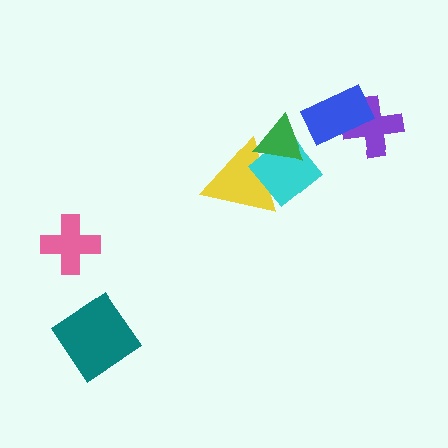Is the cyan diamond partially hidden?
Yes, it is partially covered by another shape.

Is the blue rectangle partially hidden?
No, no other shape covers it.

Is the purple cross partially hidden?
Yes, it is partially covered by another shape.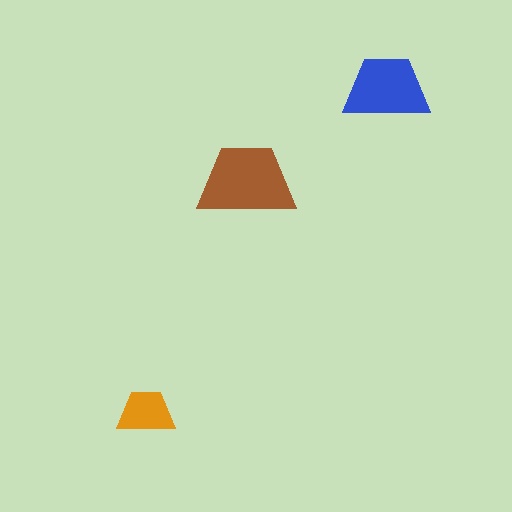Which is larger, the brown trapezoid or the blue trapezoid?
The brown one.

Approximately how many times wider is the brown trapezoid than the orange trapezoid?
About 1.5 times wider.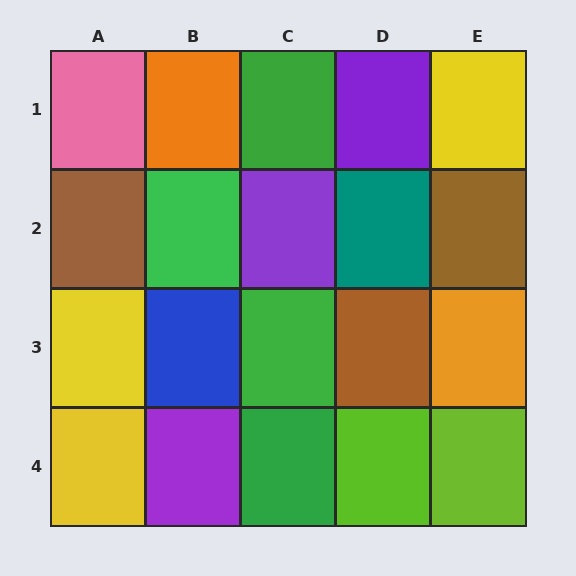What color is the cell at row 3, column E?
Orange.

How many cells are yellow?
3 cells are yellow.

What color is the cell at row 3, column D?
Brown.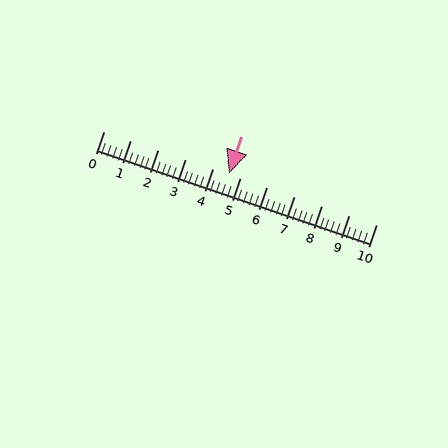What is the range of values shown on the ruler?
The ruler shows values from 0 to 10.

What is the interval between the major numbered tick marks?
The major tick marks are spaced 1 units apart.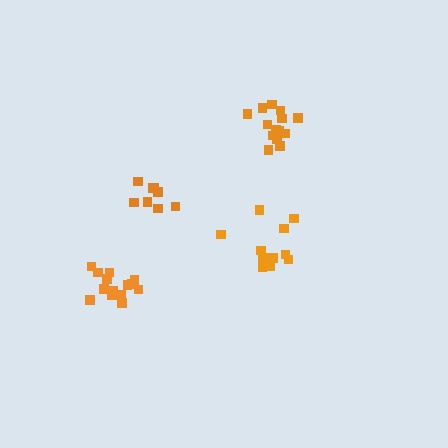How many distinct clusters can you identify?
There are 4 distinct clusters.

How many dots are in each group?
Group 1: 12 dots, Group 2: 9 dots, Group 3: 14 dots, Group 4: 14 dots (49 total).